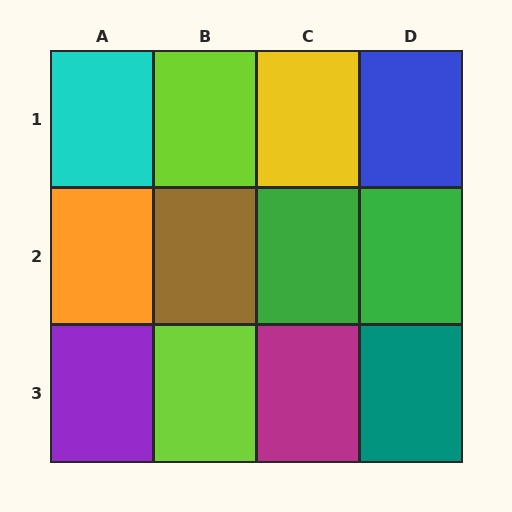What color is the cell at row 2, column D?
Green.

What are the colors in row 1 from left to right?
Cyan, lime, yellow, blue.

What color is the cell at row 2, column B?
Brown.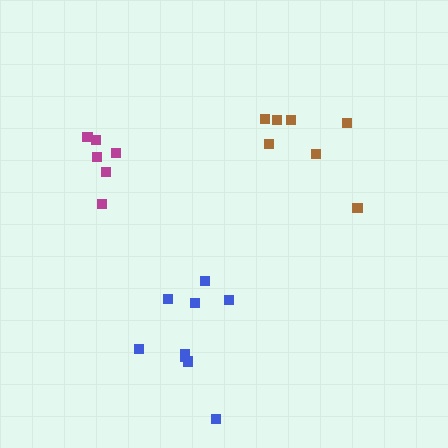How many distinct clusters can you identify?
There are 3 distinct clusters.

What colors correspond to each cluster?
The clusters are colored: brown, blue, magenta.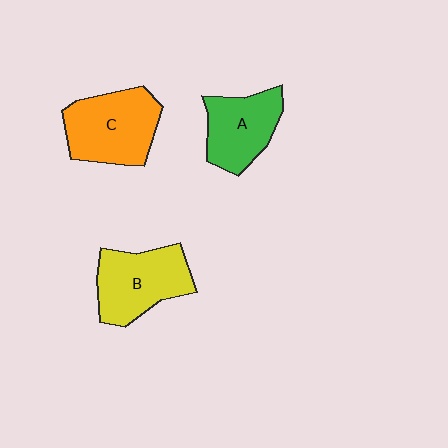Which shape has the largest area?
Shape C (orange).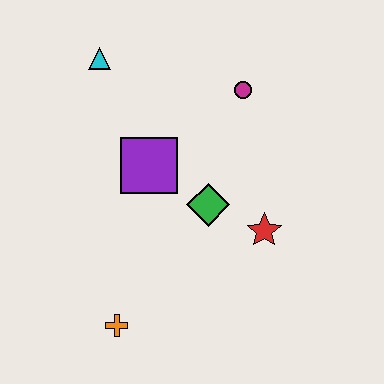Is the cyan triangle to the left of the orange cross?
Yes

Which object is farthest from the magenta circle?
The orange cross is farthest from the magenta circle.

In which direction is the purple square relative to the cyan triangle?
The purple square is below the cyan triangle.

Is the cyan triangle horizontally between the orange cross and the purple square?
No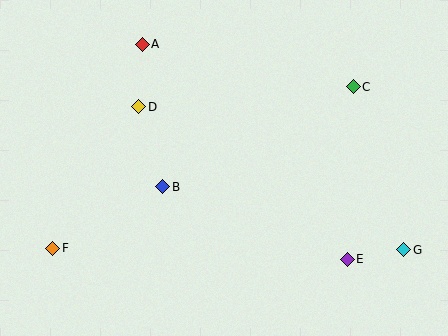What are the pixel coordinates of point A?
Point A is at (142, 44).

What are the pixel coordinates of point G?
Point G is at (404, 250).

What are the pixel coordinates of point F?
Point F is at (53, 248).